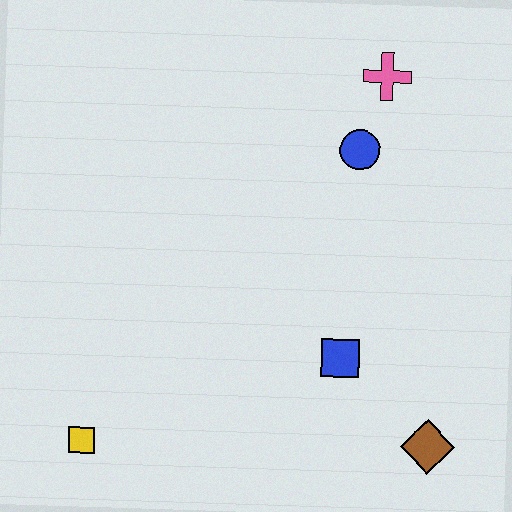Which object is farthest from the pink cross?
The yellow square is farthest from the pink cross.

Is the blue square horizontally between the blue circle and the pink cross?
No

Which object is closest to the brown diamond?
The blue square is closest to the brown diamond.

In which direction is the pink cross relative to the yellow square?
The pink cross is above the yellow square.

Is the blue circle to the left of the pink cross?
Yes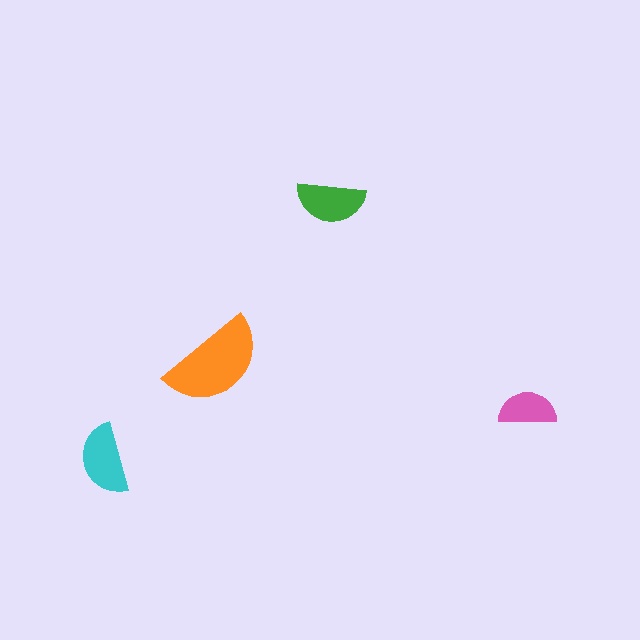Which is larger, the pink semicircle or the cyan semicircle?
The cyan one.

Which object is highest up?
The green semicircle is topmost.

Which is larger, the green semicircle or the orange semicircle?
The orange one.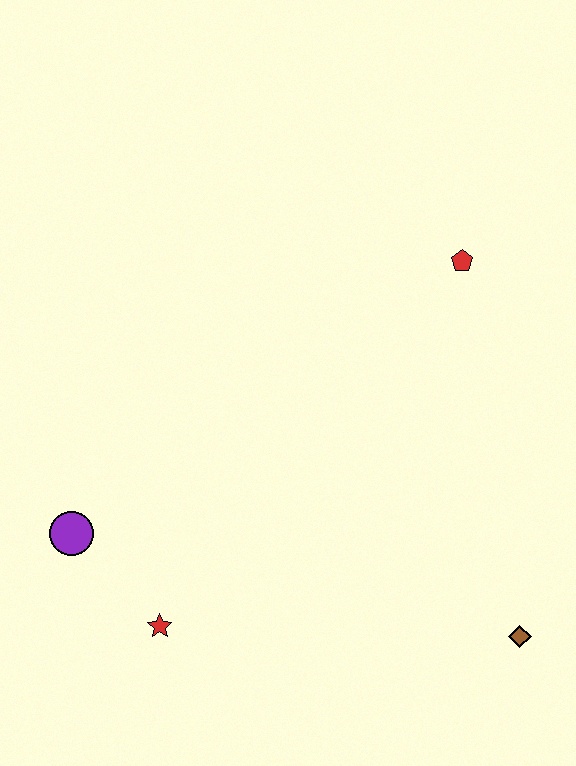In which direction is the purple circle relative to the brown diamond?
The purple circle is to the left of the brown diamond.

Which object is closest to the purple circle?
The red star is closest to the purple circle.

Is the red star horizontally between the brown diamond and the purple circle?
Yes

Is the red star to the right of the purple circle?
Yes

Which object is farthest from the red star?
The red pentagon is farthest from the red star.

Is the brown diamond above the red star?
No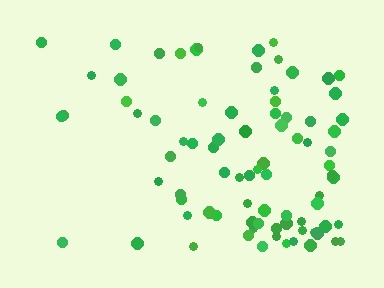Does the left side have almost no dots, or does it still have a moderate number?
Still a moderate number, just noticeably fewer than the right.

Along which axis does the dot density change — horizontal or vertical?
Horizontal.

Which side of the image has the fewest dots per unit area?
The left.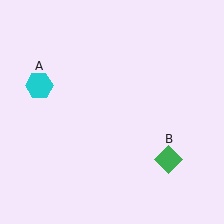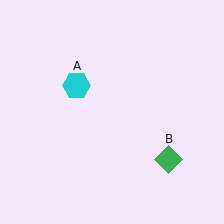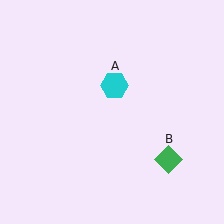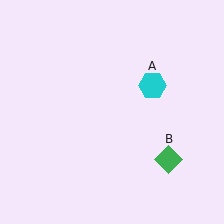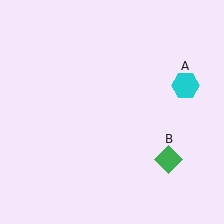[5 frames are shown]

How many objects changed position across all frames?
1 object changed position: cyan hexagon (object A).